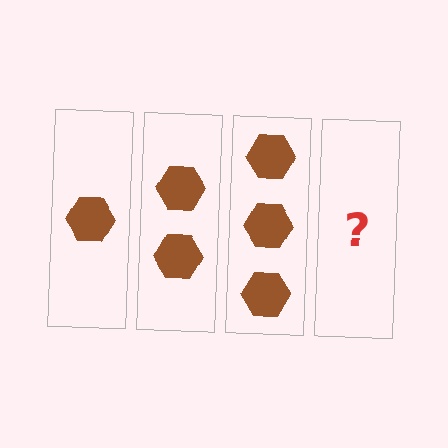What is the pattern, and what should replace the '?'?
The pattern is that each step adds one more hexagon. The '?' should be 4 hexagons.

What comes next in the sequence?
The next element should be 4 hexagons.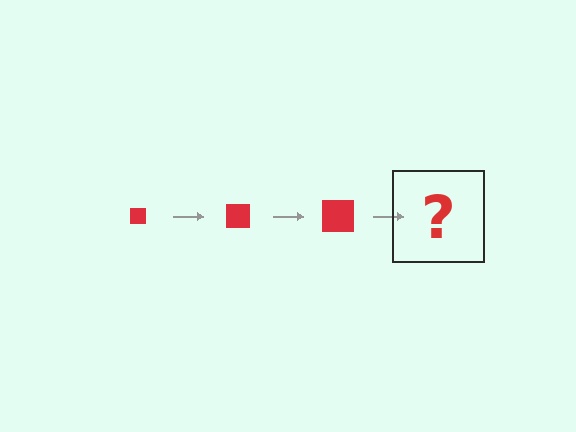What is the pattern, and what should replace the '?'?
The pattern is that the square gets progressively larger each step. The '?' should be a red square, larger than the previous one.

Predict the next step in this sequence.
The next step is a red square, larger than the previous one.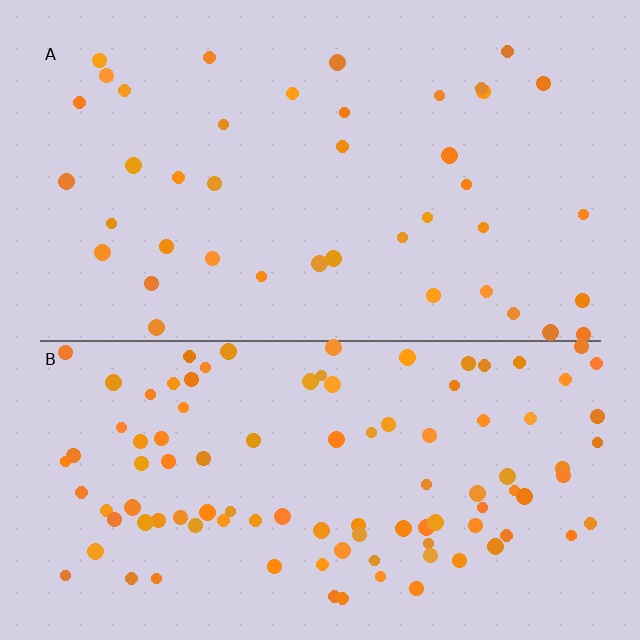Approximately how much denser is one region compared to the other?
Approximately 2.5× — region B over region A.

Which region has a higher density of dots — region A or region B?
B (the bottom).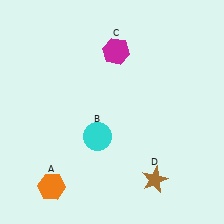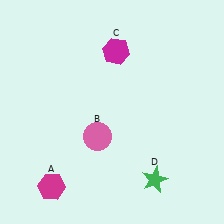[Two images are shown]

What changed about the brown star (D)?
In Image 1, D is brown. In Image 2, it changed to green.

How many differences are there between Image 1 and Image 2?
There are 3 differences between the two images.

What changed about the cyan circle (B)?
In Image 1, B is cyan. In Image 2, it changed to pink.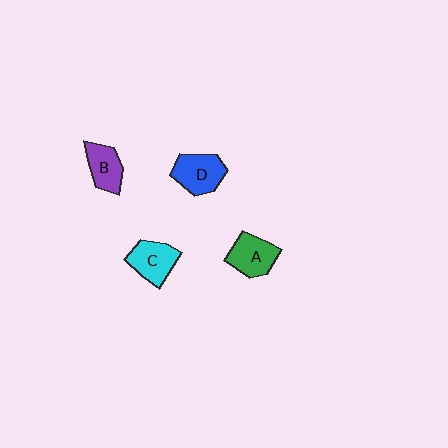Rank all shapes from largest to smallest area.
From largest to smallest: D (blue), A (green), C (cyan), B (purple).